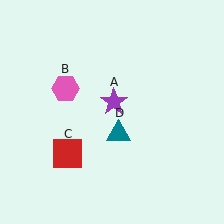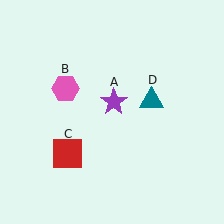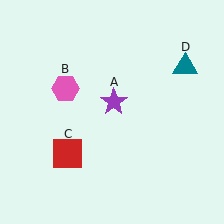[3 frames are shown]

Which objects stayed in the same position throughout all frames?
Purple star (object A) and pink hexagon (object B) and red square (object C) remained stationary.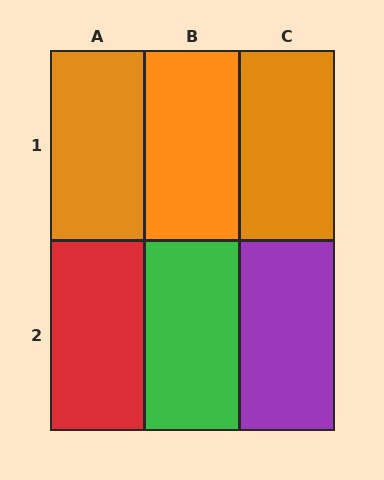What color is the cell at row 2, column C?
Purple.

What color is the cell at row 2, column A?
Red.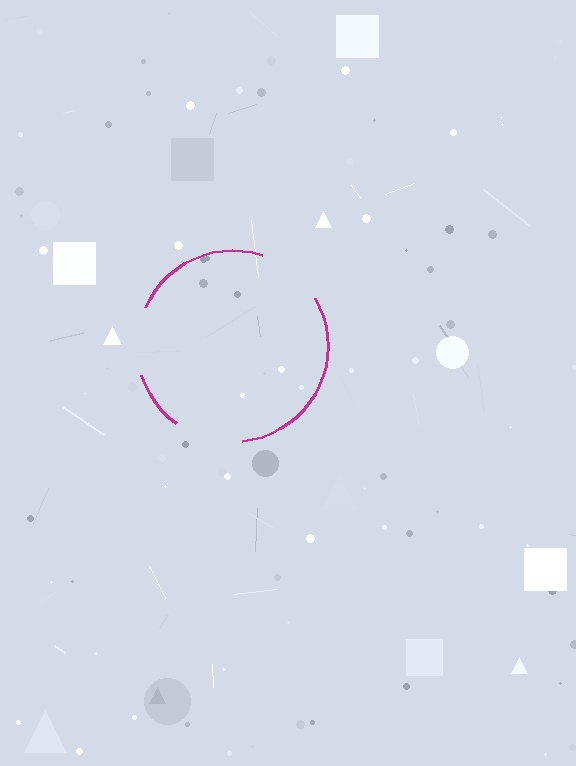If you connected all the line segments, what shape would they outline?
They would outline a circle.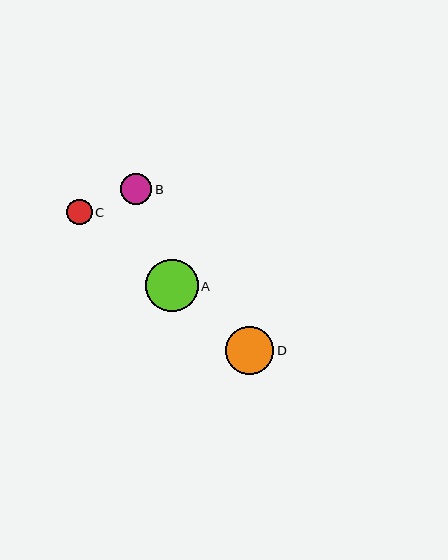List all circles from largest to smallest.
From largest to smallest: A, D, B, C.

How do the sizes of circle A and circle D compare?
Circle A and circle D are approximately the same size.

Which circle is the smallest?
Circle C is the smallest with a size of approximately 25 pixels.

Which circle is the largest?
Circle A is the largest with a size of approximately 53 pixels.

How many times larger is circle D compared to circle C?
Circle D is approximately 1.9 times the size of circle C.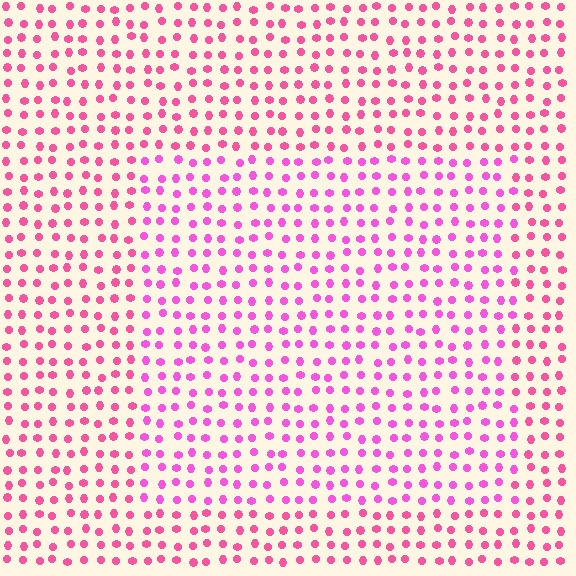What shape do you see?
I see a rectangle.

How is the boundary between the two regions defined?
The boundary is defined purely by a slight shift in hue (about 24 degrees). Spacing, size, and orientation are identical on both sides.